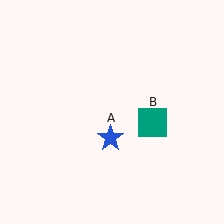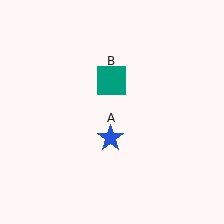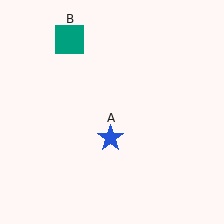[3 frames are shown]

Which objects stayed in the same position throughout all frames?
Blue star (object A) remained stationary.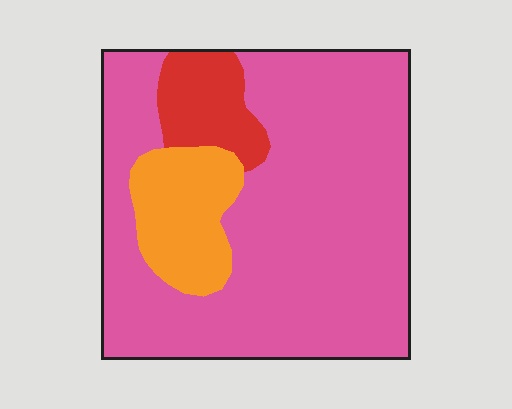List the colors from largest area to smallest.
From largest to smallest: pink, orange, red.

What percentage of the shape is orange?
Orange takes up less than a quarter of the shape.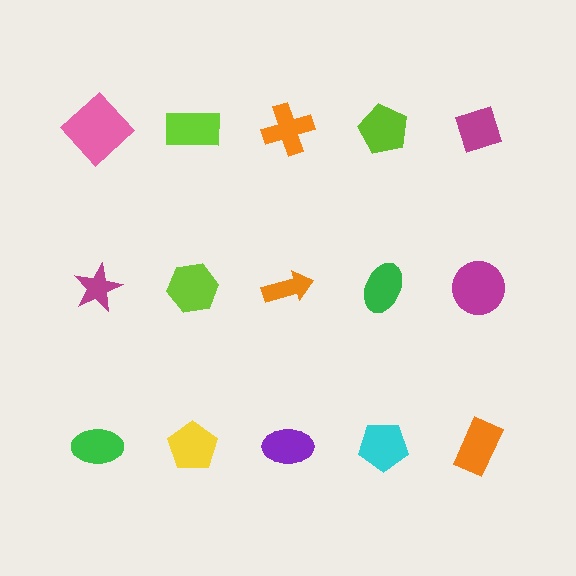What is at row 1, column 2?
A lime rectangle.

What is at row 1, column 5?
A magenta diamond.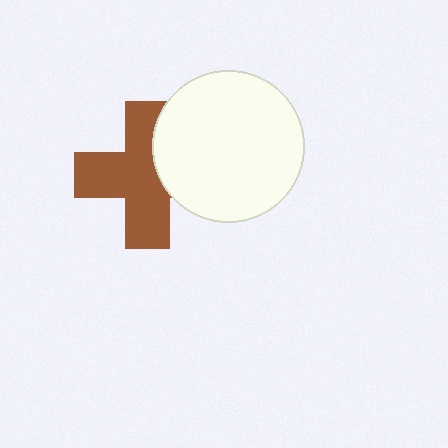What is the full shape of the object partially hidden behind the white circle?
The partially hidden object is a brown cross.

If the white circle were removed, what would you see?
You would see the complete brown cross.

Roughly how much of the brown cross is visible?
Most of it is visible (roughly 69%).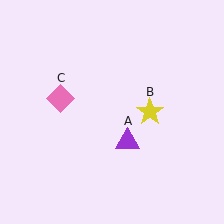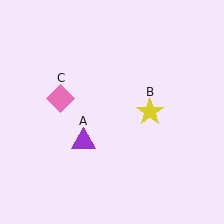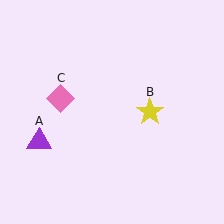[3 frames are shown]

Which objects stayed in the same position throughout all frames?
Yellow star (object B) and pink diamond (object C) remained stationary.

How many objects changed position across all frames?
1 object changed position: purple triangle (object A).